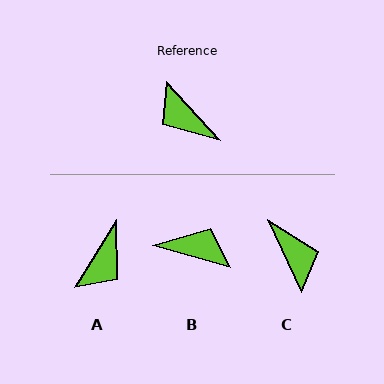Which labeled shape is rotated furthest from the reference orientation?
C, about 162 degrees away.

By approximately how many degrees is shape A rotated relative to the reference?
Approximately 106 degrees counter-clockwise.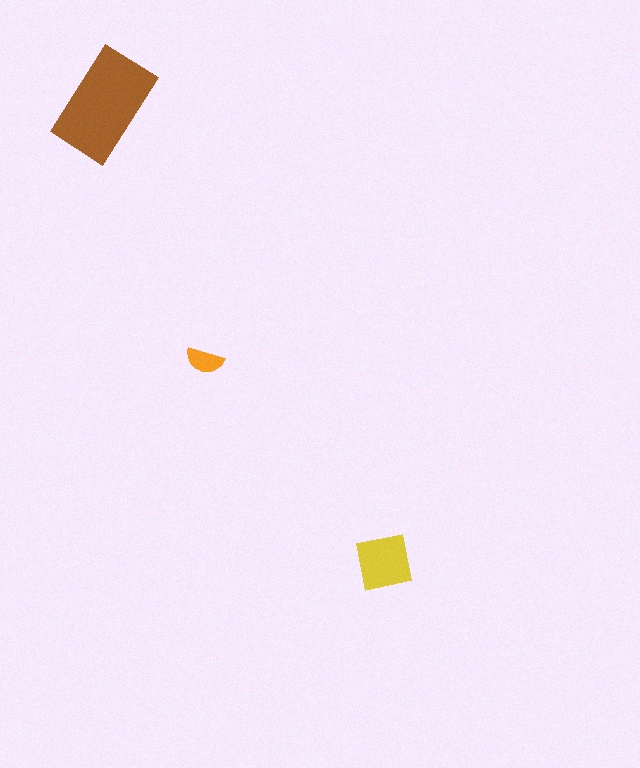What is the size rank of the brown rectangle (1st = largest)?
1st.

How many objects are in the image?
There are 3 objects in the image.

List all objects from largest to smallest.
The brown rectangle, the yellow square, the orange semicircle.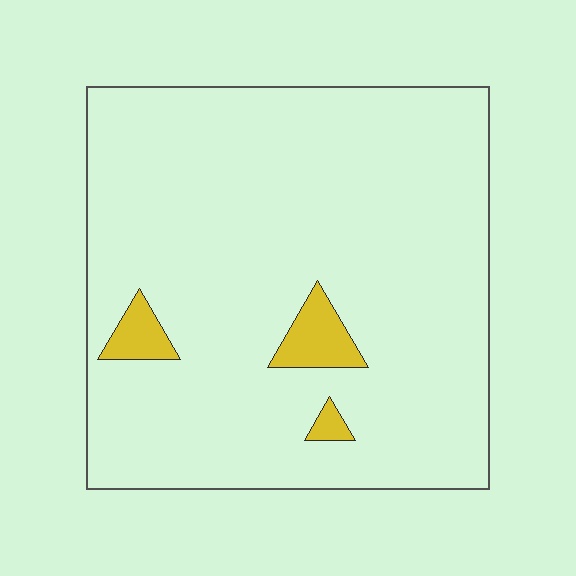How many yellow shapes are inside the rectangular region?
3.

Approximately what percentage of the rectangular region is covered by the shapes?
Approximately 5%.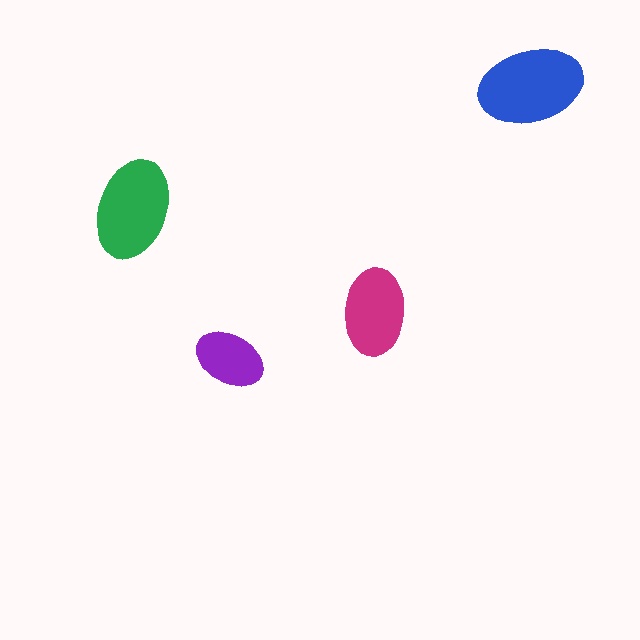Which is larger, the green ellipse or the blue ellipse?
The blue one.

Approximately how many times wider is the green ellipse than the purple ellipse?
About 1.5 times wider.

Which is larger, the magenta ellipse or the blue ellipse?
The blue one.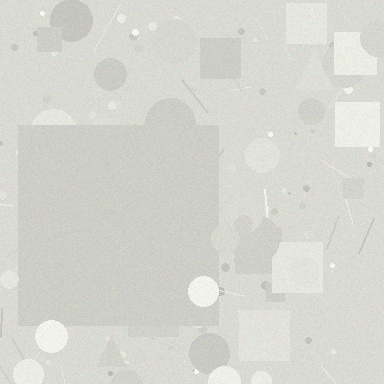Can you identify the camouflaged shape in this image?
The camouflaged shape is a square.